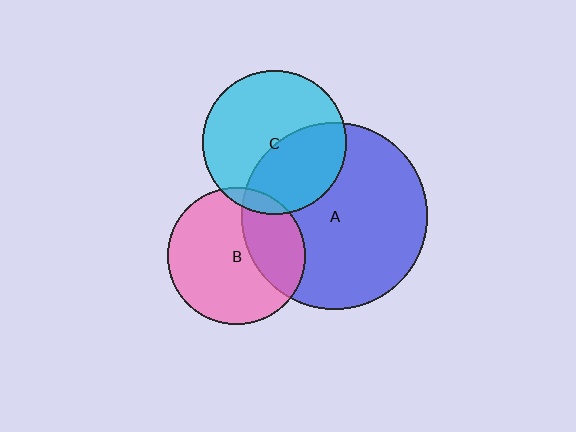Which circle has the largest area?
Circle A (blue).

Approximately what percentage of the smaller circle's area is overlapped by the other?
Approximately 30%.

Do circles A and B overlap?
Yes.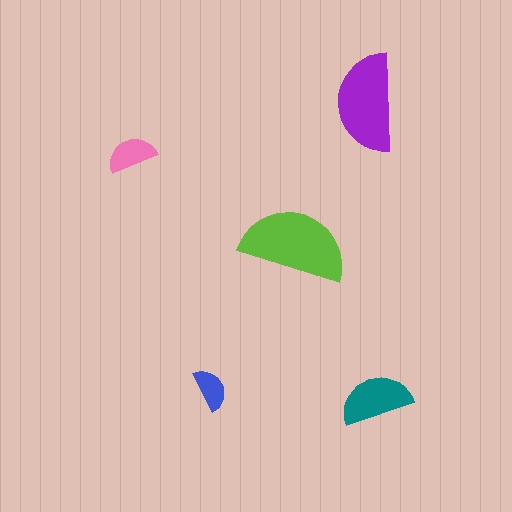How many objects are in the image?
There are 5 objects in the image.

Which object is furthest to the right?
The teal semicircle is rightmost.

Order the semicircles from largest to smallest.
the lime one, the purple one, the teal one, the pink one, the blue one.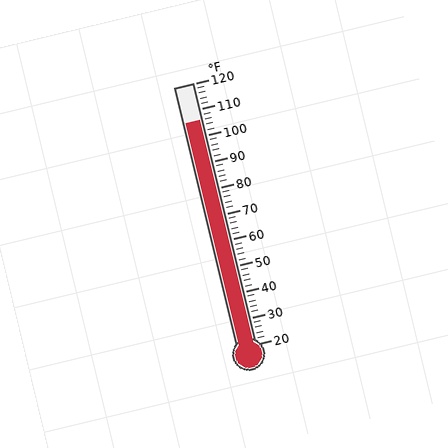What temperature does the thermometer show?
The thermometer shows approximately 106°F.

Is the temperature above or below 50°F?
The temperature is above 50°F.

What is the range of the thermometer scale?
The thermometer scale ranges from 20°F to 120°F.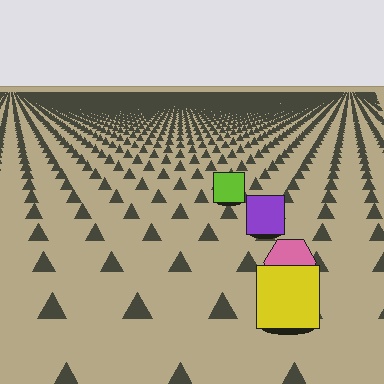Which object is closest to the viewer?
The yellow square is closest. The texture marks near it are larger and more spread out.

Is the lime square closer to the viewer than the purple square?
No. The purple square is closer — you can tell from the texture gradient: the ground texture is coarser near it.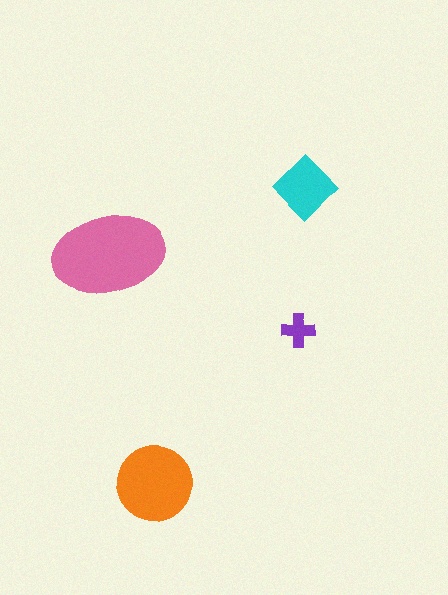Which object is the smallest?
The purple cross.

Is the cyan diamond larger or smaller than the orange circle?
Smaller.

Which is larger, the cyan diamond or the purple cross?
The cyan diamond.